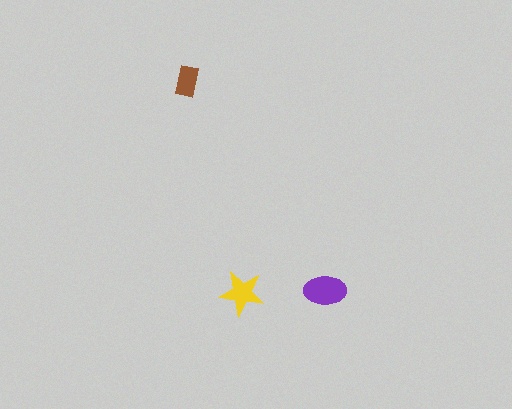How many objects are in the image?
There are 3 objects in the image.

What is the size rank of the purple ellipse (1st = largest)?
1st.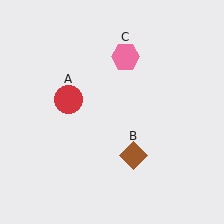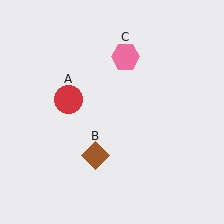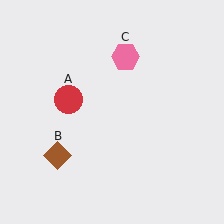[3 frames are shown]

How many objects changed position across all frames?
1 object changed position: brown diamond (object B).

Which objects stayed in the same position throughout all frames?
Red circle (object A) and pink hexagon (object C) remained stationary.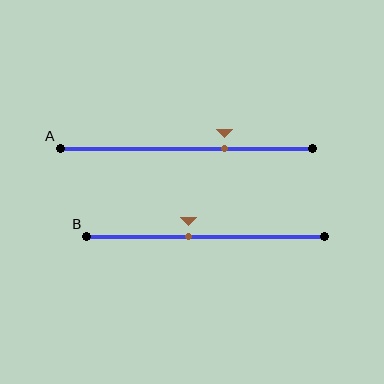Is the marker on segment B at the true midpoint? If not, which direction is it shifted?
No, the marker on segment B is shifted to the left by about 7% of the segment length.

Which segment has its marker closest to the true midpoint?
Segment B has its marker closest to the true midpoint.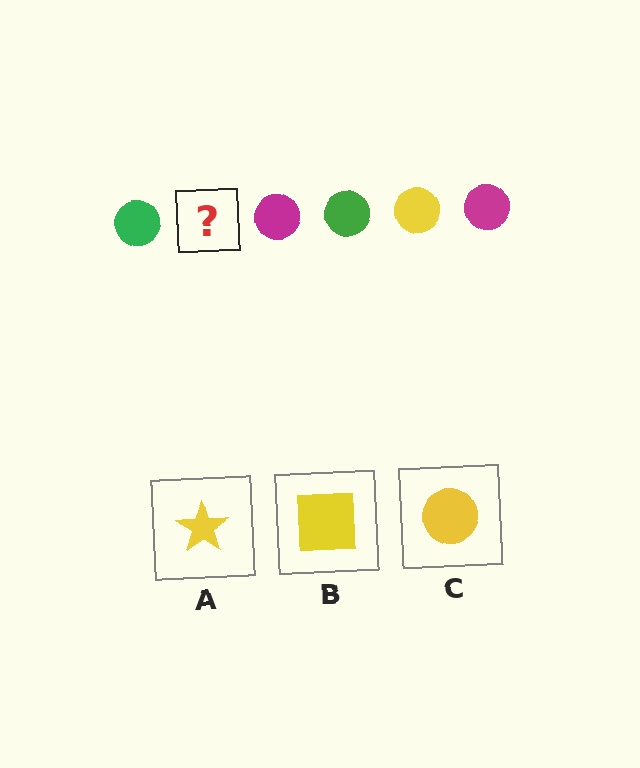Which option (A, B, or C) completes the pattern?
C.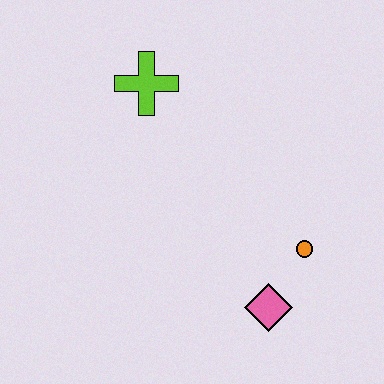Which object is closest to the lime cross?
The orange circle is closest to the lime cross.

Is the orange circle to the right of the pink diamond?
Yes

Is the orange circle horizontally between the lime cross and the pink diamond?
No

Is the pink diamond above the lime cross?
No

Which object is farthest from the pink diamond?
The lime cross is farthest from the pink diamond.